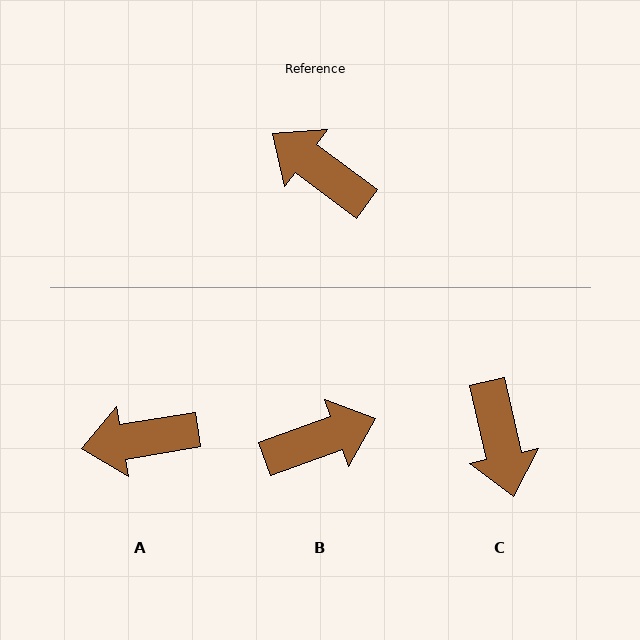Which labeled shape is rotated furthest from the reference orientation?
C, about 140 degrees away.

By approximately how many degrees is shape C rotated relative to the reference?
Approximately 140 degrees counter-clockwise.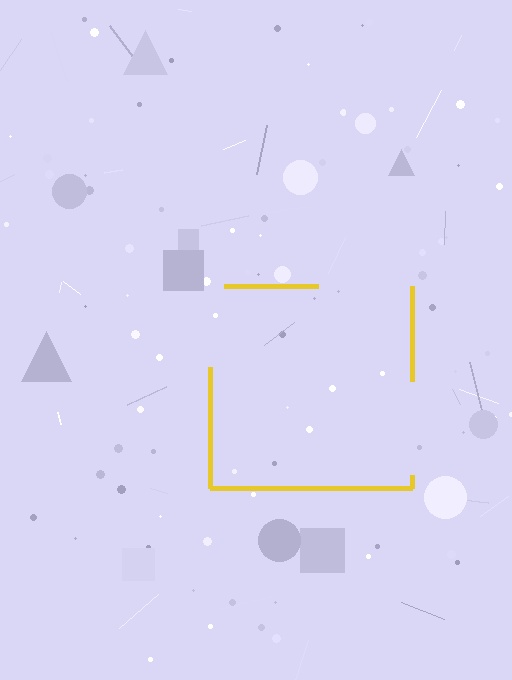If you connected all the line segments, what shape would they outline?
They would outline a square.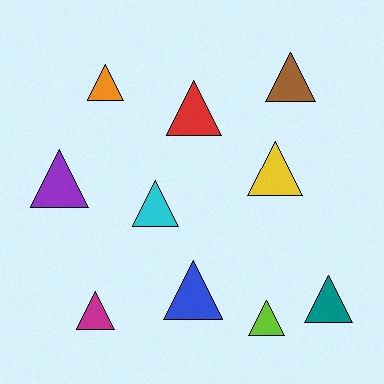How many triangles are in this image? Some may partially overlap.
There are 10 triangles.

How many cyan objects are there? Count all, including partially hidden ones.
There is 1 cyan object.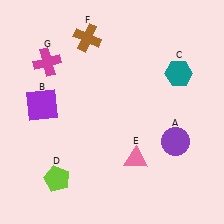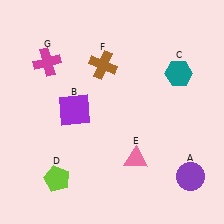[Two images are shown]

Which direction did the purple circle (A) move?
The purple circle (A) moved down.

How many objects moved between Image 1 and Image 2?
3 objects moved between the two images.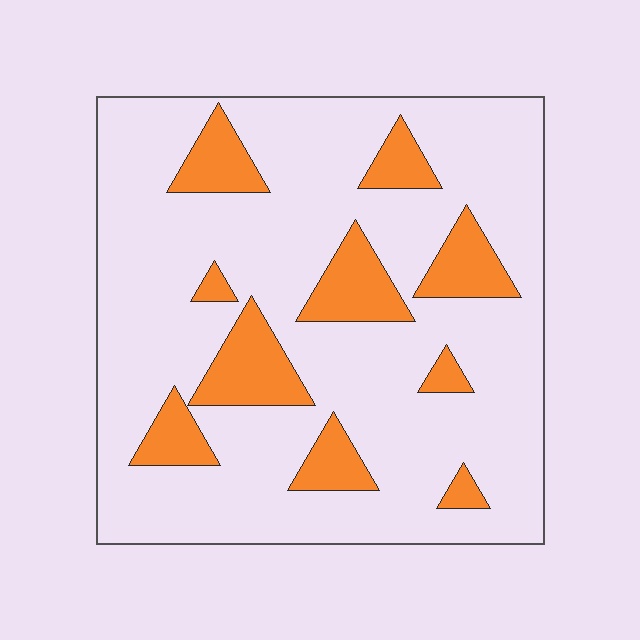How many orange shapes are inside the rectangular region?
10.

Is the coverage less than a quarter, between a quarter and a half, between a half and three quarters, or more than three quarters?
Less than a quarter.